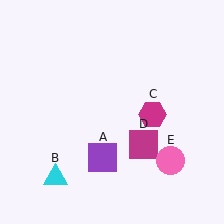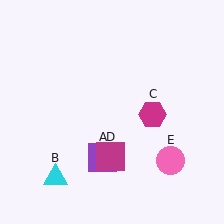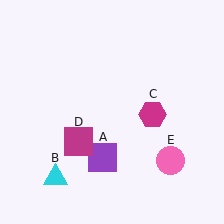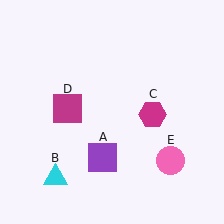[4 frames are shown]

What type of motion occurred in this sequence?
The magenta square (object D) rotated clockwise around the center of the scene.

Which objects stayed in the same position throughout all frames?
Purple square (object A) and cyan triangle (object B) and magenta hexagon (object C) and pink circle (object E) remained stationary.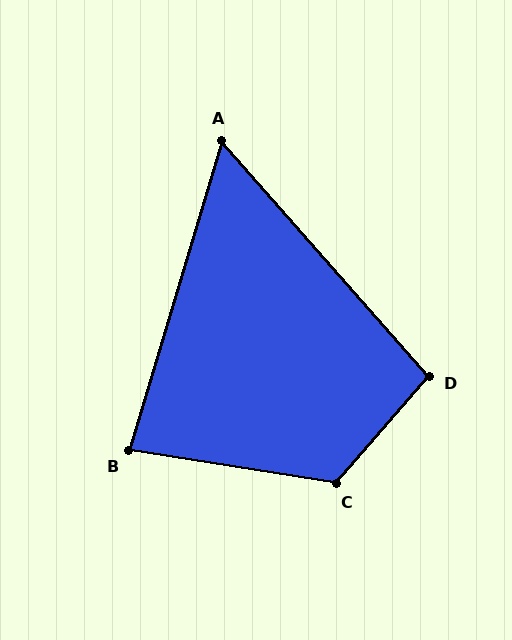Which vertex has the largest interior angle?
C, at approximately 122 degrees.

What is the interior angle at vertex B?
Approximately 82 degrees (acute).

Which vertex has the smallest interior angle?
A, at approximately 58 degrees.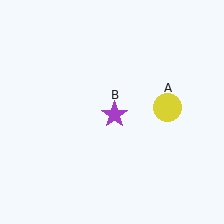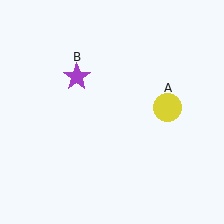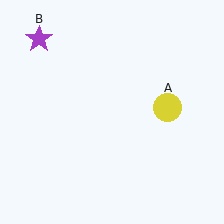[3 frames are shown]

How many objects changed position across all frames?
1 object changed position: purple star (object B).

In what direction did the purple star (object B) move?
The purple star (object B) moved up and to the left.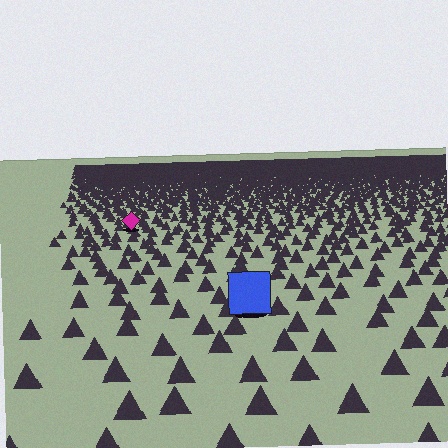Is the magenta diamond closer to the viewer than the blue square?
No. The blue square is closer — you can tell from the texture gradient: the ground texture is coarser near it.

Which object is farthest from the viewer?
The magenta diamond is farthest from the viewer. It appears smaller and the ground texture around it is denser.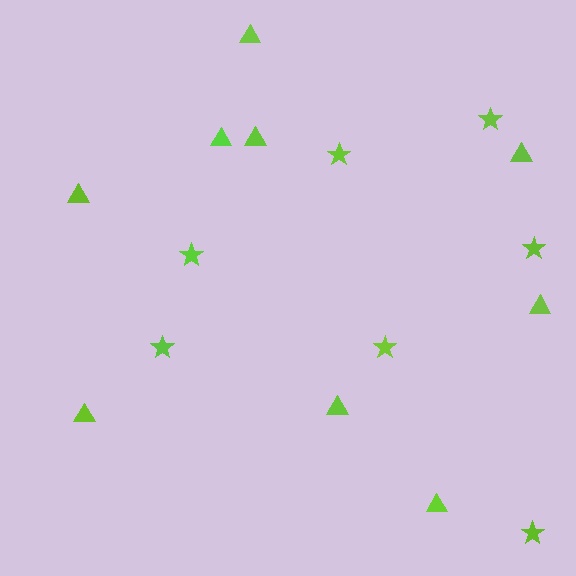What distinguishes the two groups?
There are 2 groups: one group of stars (7) and one group of triangles (9).